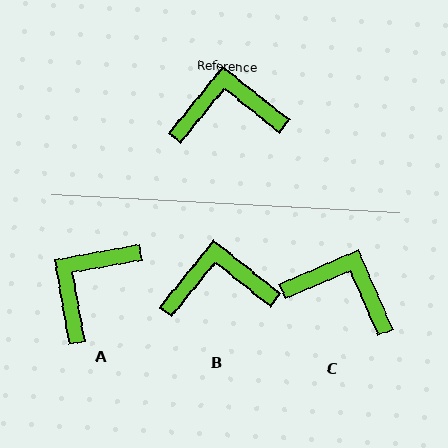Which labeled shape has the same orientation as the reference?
B.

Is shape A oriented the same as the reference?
No, it is off by about 49 degrees.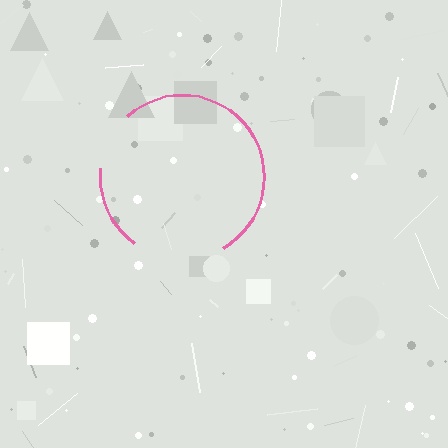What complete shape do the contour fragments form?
The contour fragments form a circle.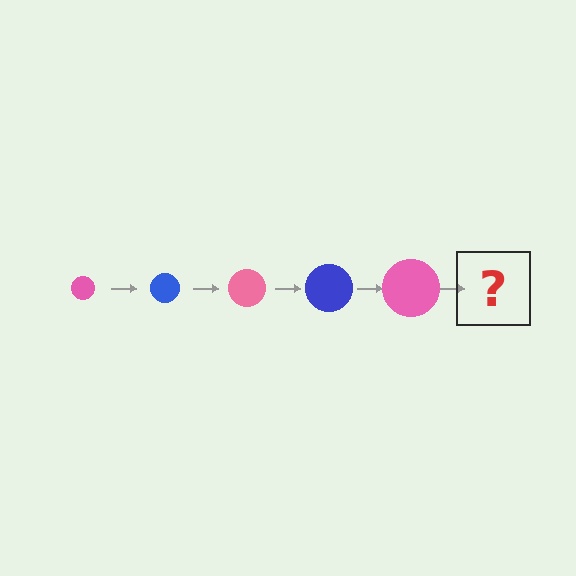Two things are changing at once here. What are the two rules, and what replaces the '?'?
The two rules are that the circle grows larger each step and the color cycles through pink and blue. The '?' should be a blue circle, larger than the previous one.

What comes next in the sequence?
The next element should be a blue circle, larger than the previous one.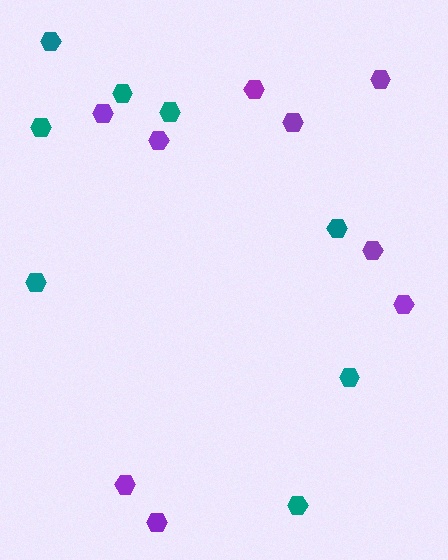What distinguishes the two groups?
There are 2 groups: one group of teal hexagons (8) and one group of purple hexagons (9).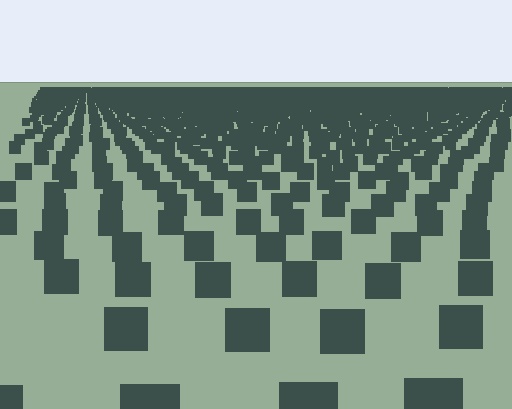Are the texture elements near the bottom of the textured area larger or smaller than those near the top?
Larger. Near the bottom, elements are closer to the viewer and appear at a bigger on-screen size.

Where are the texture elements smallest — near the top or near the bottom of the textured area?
Near the top.